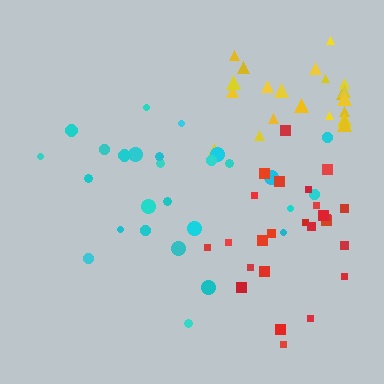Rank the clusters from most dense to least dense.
red, yellow, cyan.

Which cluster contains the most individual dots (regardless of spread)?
Cyan (27).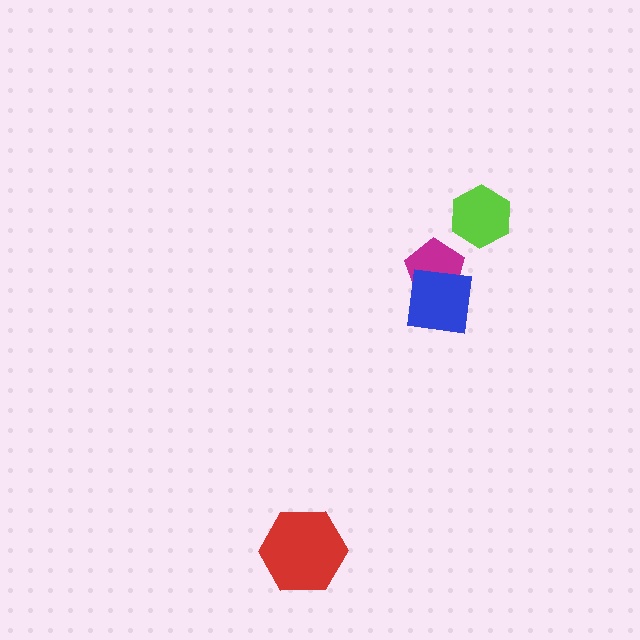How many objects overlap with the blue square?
1 object overlaps with the blue square.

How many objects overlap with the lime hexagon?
0 objects overlap with the lime hexagon.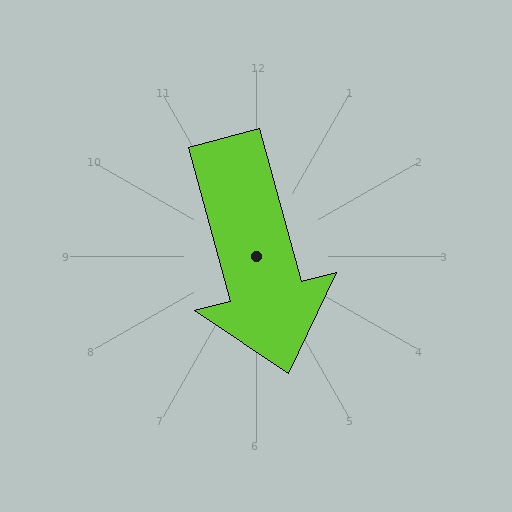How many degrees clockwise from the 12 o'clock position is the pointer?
Approximately 165 degrees.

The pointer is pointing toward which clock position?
Roughly 5 o'clock.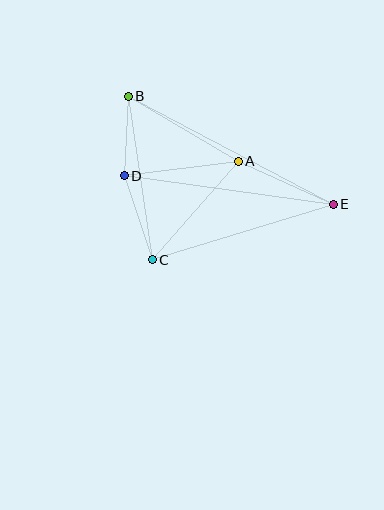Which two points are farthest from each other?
Points B and E are farthest from each other.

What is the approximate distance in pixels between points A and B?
The distance between A and B is approximately 128 pixels.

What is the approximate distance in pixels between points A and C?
The distance between A and C is approximately 131 pixels.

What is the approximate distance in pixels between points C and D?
The distance between C and D is approximately 89 pixels.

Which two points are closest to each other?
Points B and D are closest to each other.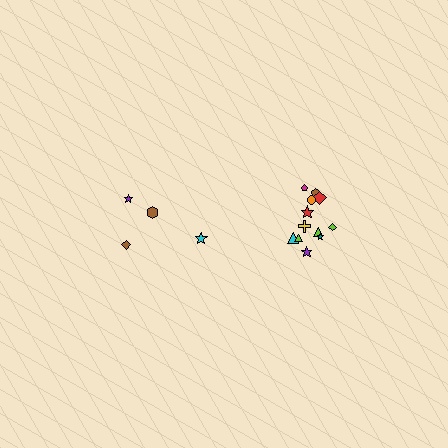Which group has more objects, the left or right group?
The right group.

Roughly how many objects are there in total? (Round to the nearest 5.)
Roughly 15 objects in total.